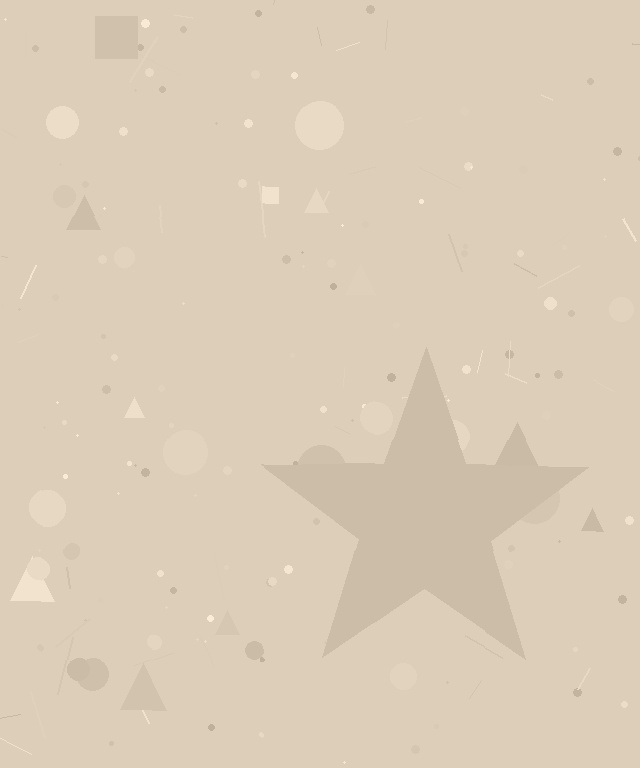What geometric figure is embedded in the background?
A star is embedded in the background.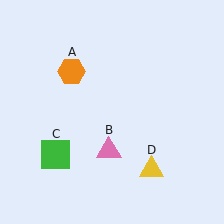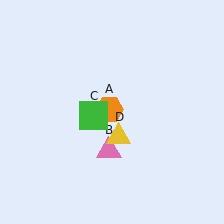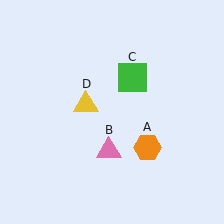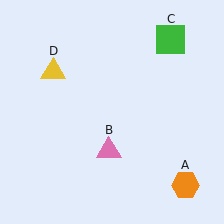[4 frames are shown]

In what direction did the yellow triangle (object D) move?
The yellow triangle (object D) moved up and to the left.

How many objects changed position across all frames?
3 objects changed position: orange hexagon (object A), green square (object C), yellow triangle (object D).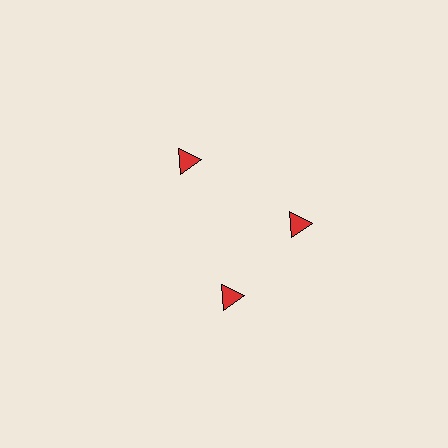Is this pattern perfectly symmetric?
No. The 3 red triangles are arranged in a ring, but one element near the 7 o'clock position is rotated out of alignment along the ring, breaking the 3-fold rotational symmetry.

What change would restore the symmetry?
The symmetry would be restored by rotating it back into even spacing with its neighbors so that all 3 triangles sit at equal angles and equal distance from the center.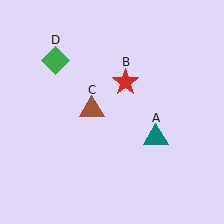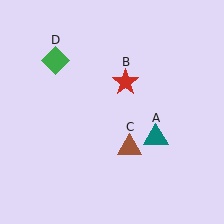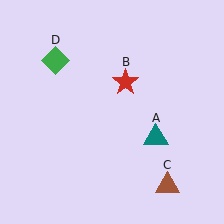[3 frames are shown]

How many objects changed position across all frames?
1 object changed position: brown triangle (object C).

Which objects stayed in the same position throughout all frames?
Teal triangle (object A) and red star (object B) and green diamond (object D) remained stationary.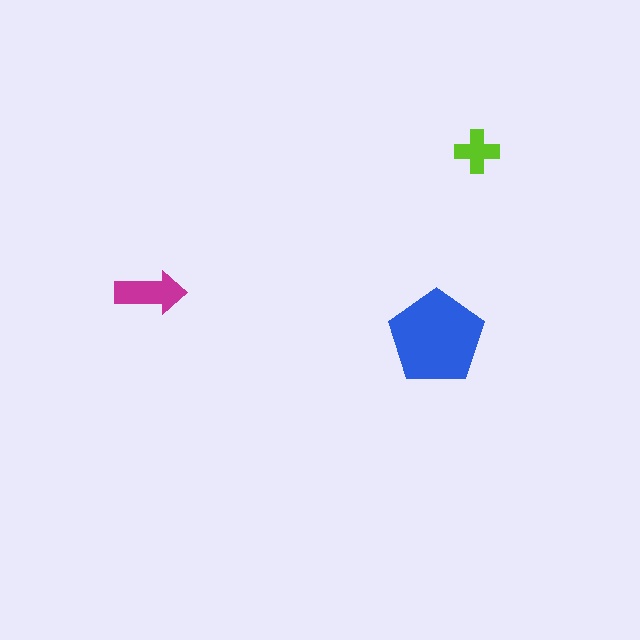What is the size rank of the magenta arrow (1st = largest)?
2nd.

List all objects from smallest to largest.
The lime cross, the magenta arrow, the blue pentagon.